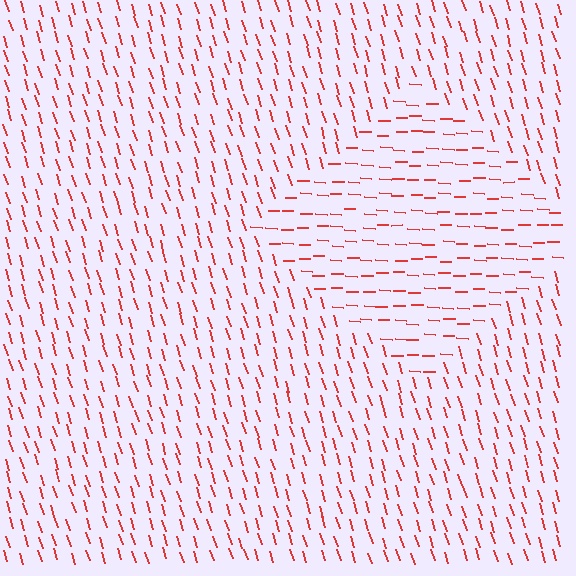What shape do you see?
I see a diamond.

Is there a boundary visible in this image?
Yes, there is a texture boundary formed by a change in line orientation.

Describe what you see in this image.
The image is filled with small red line segments. A diamond region in the image has lines oriented differently from the surrounding lines, creating a visible texture boundary.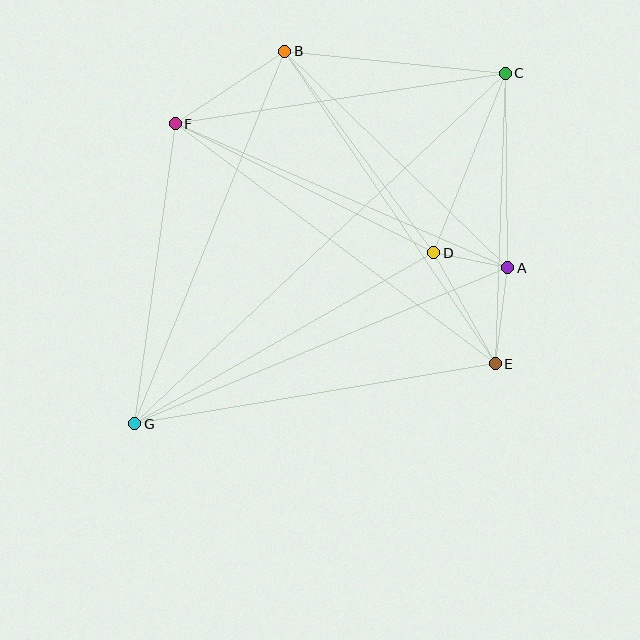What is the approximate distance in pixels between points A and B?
The distance between A and B is approximately 311 pixels.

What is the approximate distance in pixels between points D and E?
The distance between D and E is approximately 127 pixels.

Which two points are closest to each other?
Points A and D are closest to each other.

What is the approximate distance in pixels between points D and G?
The distance between D and G is approximately 344 pixels.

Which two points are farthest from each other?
Points C and G are farthest from each other.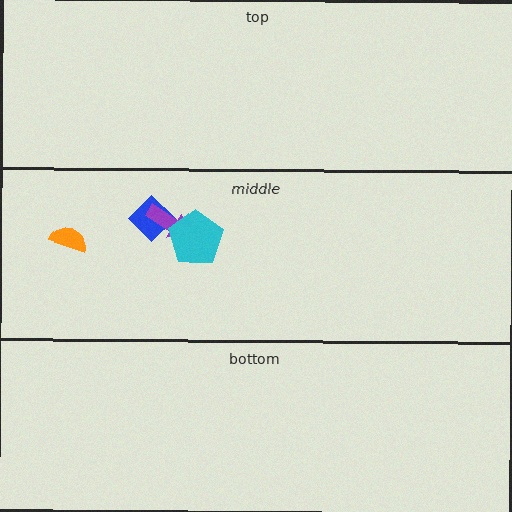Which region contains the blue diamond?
The middle region.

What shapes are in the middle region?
The blue diamond, the purple arrow, the orange semicircle, the cyan pentagon.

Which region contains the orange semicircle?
The middle region.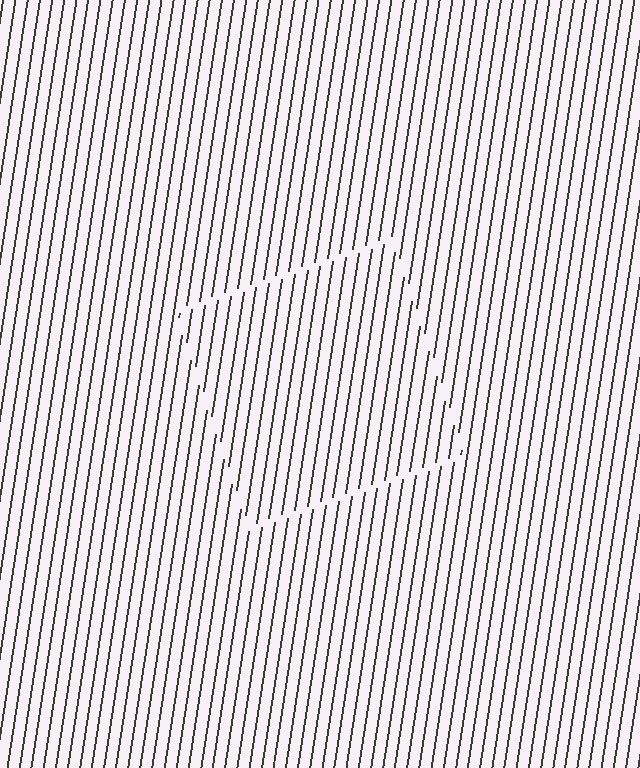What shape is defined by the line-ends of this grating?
An illusory square. The interior of the shape contains the same grating, shifted by half a period — the contour is defined by the phase discontinuity where line-ends from the inner and outer gratings abut.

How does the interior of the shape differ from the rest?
The interior of the shape contains the same grating, shifted by half a period — the contour is defined by the phase discontinuity where line-ends from the inner and outer gratings abut.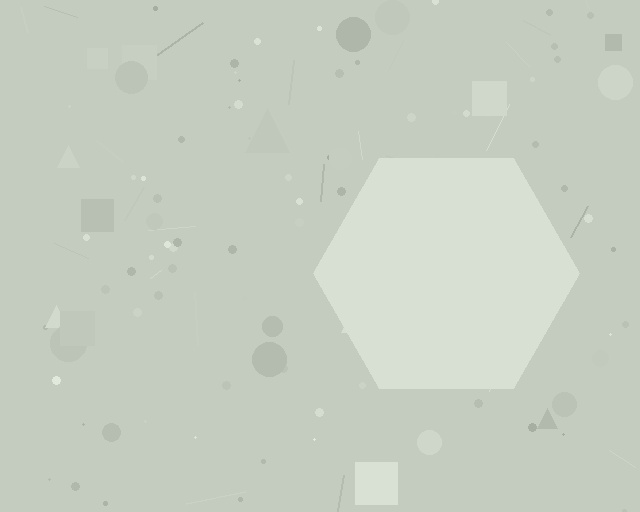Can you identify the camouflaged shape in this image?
The camouflaged shape is a hexagon.